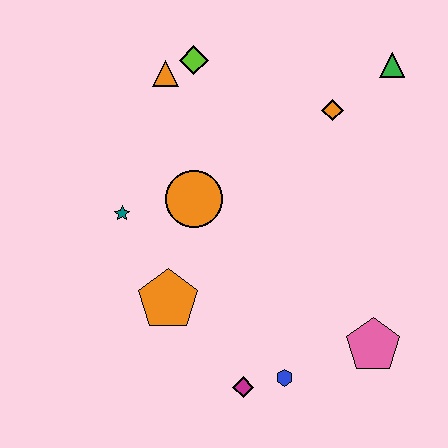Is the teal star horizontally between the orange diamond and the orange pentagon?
No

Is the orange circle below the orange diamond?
Yes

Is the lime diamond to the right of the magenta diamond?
No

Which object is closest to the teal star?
The orange circle is closest to the teal star.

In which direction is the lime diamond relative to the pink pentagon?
The lime diamond is above the pink pentagon.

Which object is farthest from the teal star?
The green triangle is farthest from the teal star.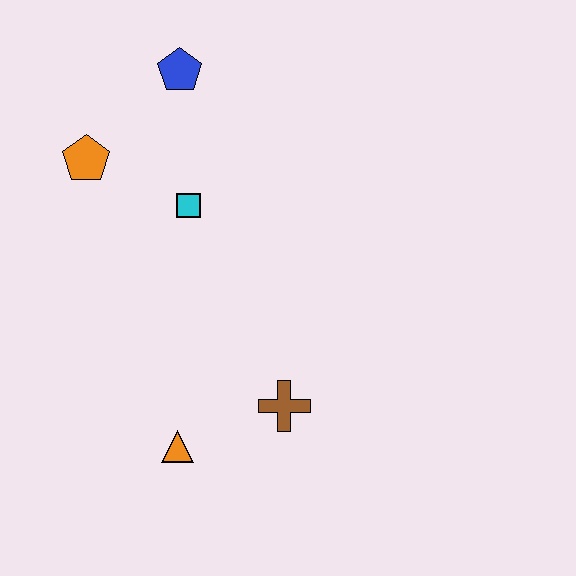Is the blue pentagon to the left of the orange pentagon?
No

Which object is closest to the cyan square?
The orange pentagon is closest to the cyan square.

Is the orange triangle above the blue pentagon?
No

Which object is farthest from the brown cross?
The blue pentagon is farthest from the brown cross.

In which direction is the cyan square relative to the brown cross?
The cyan square is above the brown cross.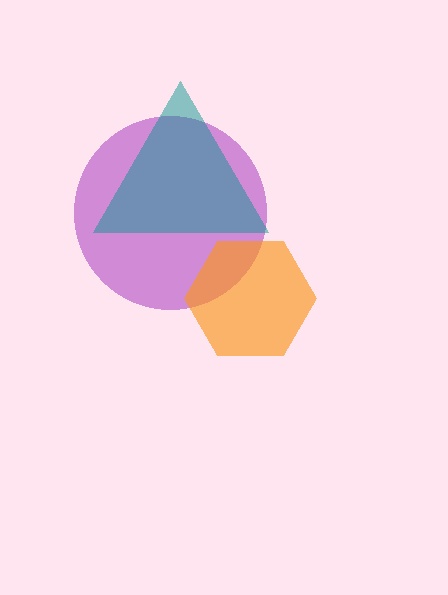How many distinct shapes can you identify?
There are 3 distinct shapes: a purple circle, a teal triangle, an orange hexagon.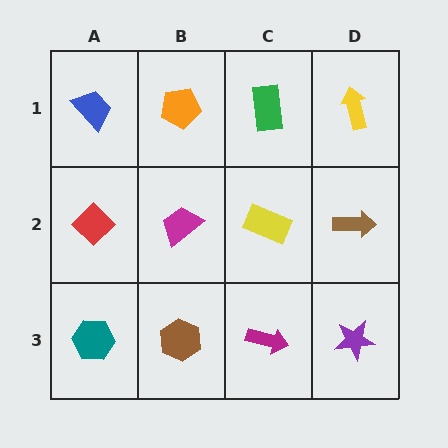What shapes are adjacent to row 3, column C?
A yellow rectangle (row 2, column C), a brown hexagon (row 3, column B), a purple star (row 3, column D).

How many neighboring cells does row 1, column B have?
3.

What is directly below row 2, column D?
A purple star.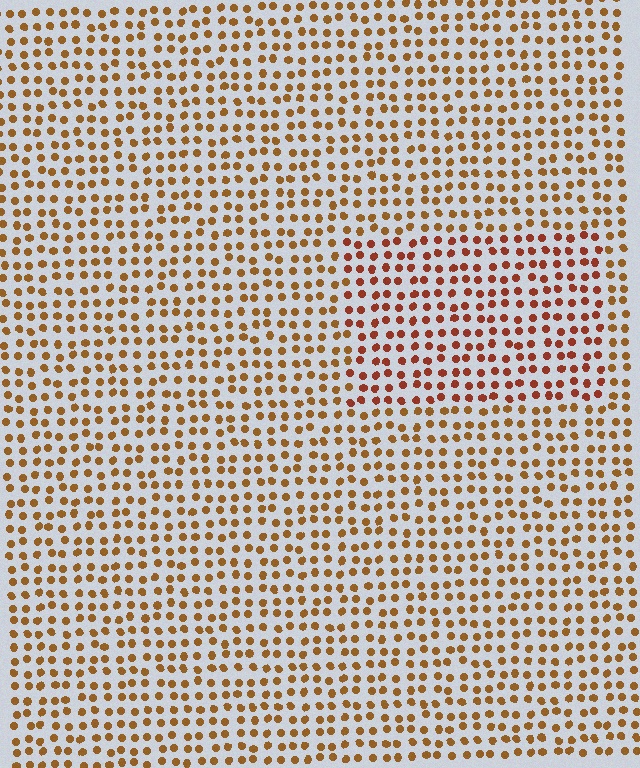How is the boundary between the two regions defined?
The boundary is defined purely by a slight shift in hue (about 23 degrees). Spacing, size, and orientation are identical on both sides.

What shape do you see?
I see a rectangle.